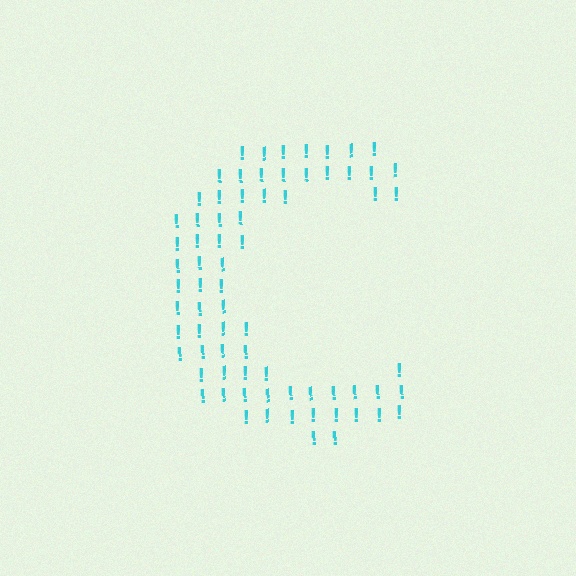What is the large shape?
The large shape is the letter C.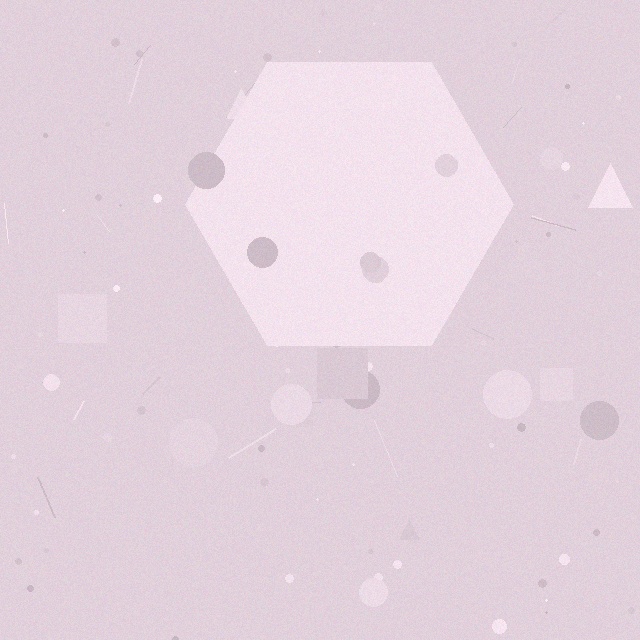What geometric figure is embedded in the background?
A hexagon is embedded in the background.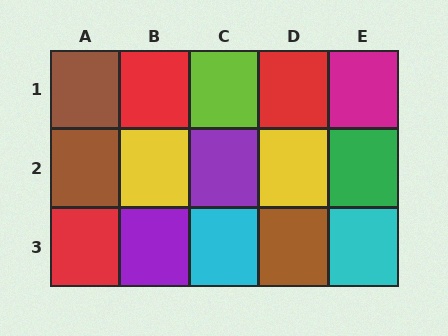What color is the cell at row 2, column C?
Purple.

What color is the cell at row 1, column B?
Red.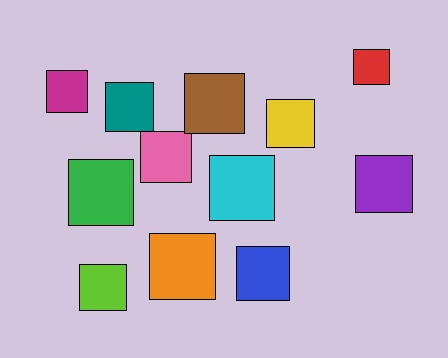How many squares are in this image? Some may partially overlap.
There are 12 squares.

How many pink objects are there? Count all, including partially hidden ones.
There is 1 pink object.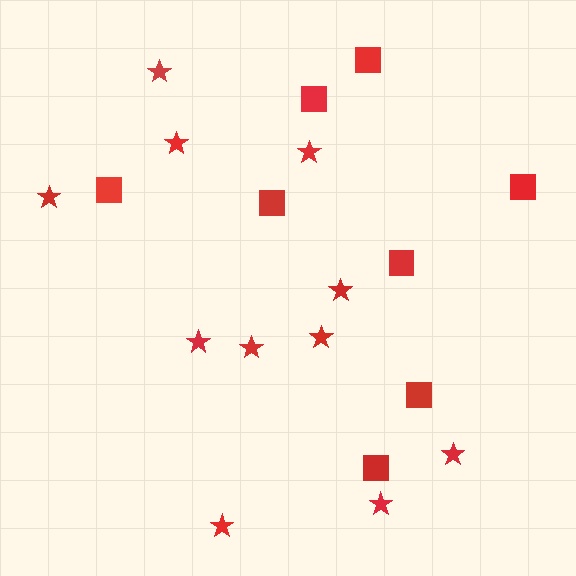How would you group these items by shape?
There are 2 groups: one group of stars (11) and one group of squares (8).